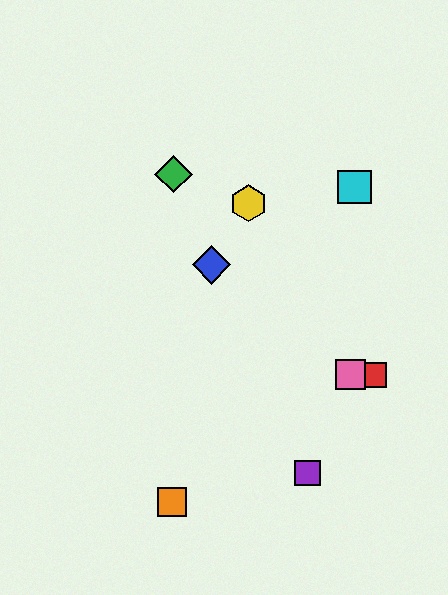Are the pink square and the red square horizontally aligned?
Yes, both are at y≈375.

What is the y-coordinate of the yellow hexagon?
The yellow hexagon is at y≈203.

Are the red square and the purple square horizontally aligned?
No, the red square is at y≈375 and the purple square is at y≈473.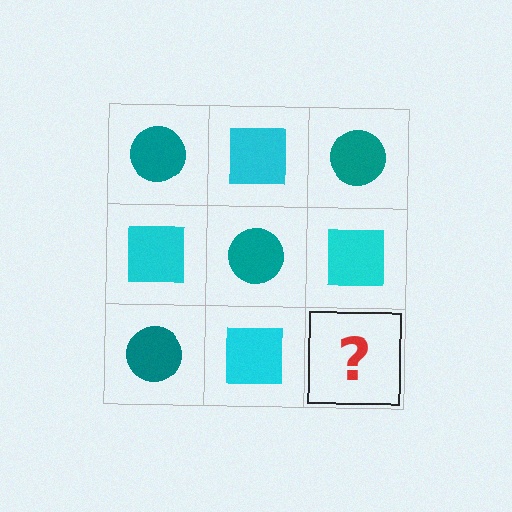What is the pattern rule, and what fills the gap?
The rule is that it alternates teal circle and cyan square in a checkerboard pattern. The gap should be filled with a teal circle.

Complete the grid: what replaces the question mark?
The question mark should be replaced with a teal circle.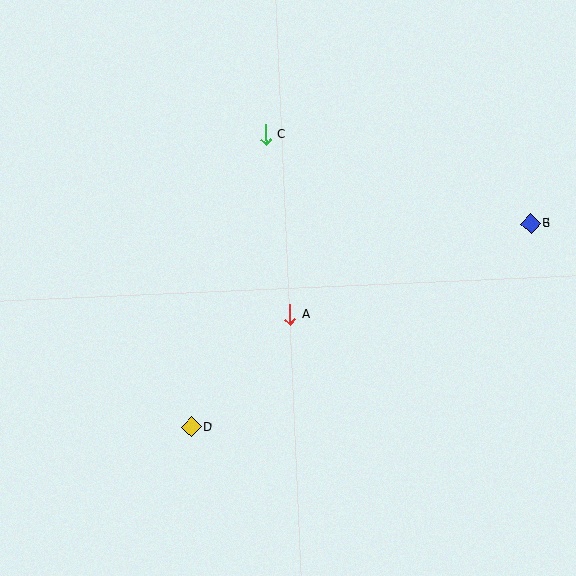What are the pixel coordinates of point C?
Point C is at (265, 134).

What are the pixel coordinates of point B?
Point B is at (531, 223).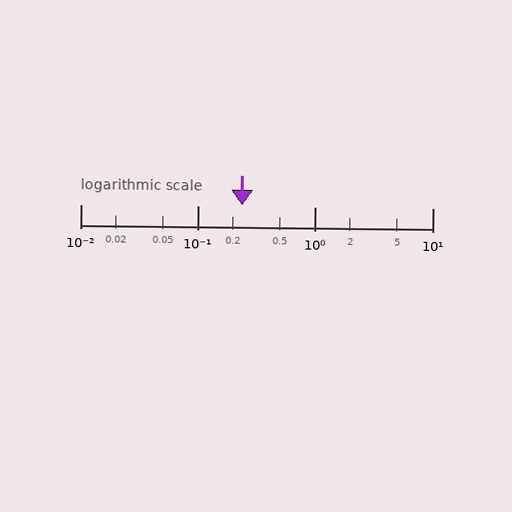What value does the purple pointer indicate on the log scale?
The pointer indicates approximately 0.24.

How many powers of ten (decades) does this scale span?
The scale spans 3 decades, from 0.01 to 10.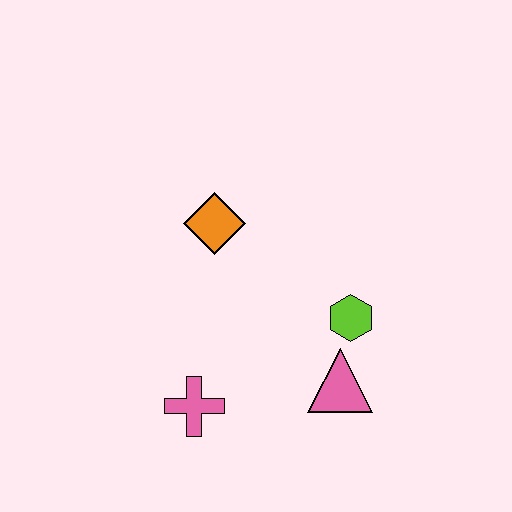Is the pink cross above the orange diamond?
No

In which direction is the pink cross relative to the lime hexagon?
The pink cross is to the left of the lime hexagon.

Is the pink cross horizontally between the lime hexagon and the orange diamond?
No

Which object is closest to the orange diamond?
The lime hexagon is closest to the orange diamond.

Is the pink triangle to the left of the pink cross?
No